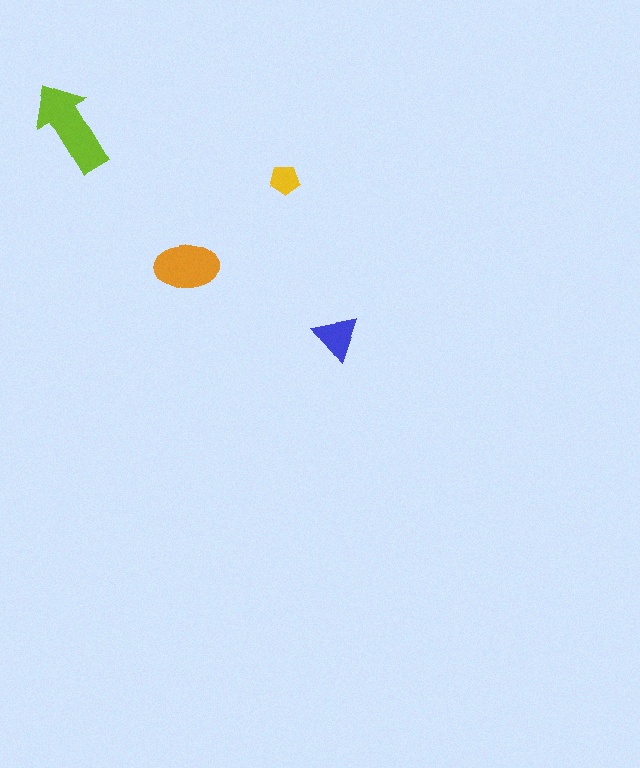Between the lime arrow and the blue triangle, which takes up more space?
The lime arrow.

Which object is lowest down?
The blue triangle is bottommost.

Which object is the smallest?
The yellow pentagon.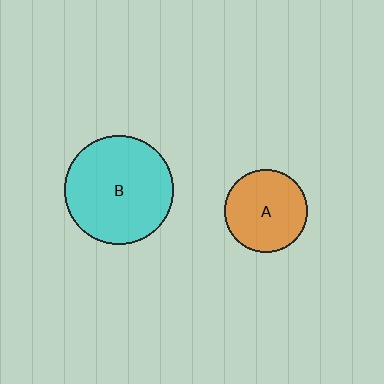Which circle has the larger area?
Circle B (cyan).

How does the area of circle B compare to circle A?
Approximately 1.7 times.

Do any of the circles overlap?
No, none of the circles overlap.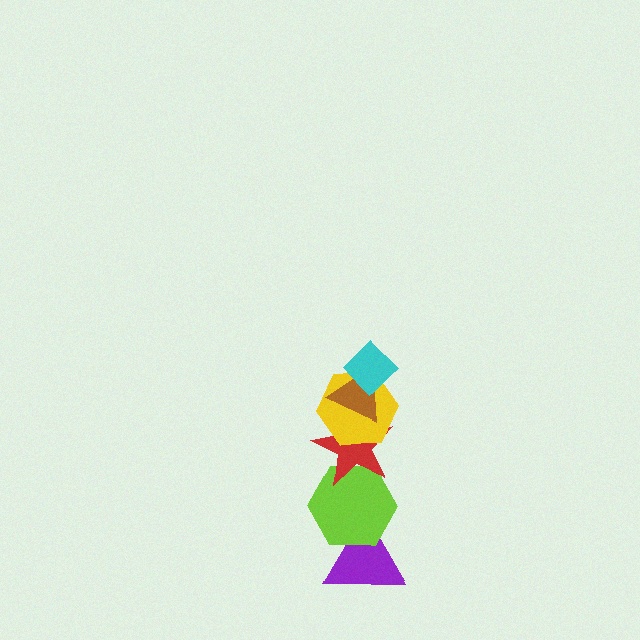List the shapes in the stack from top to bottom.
From top to bottom: the cyan diamond, the brown triangle, the yellow hexagon, the red star, the lime hexagon, the purple triangle.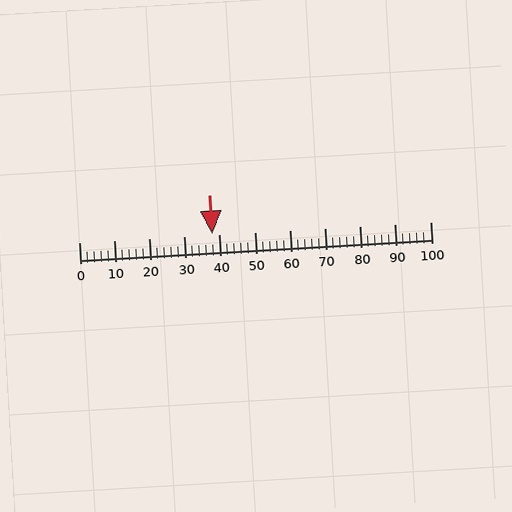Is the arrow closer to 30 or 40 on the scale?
The arrow is closer to 40.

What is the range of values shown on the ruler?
The ruler shows values from 0 to 100.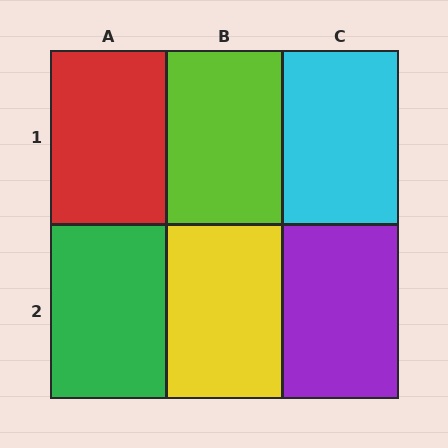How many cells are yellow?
1 cell is yellow.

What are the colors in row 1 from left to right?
Red, lime, cyan.